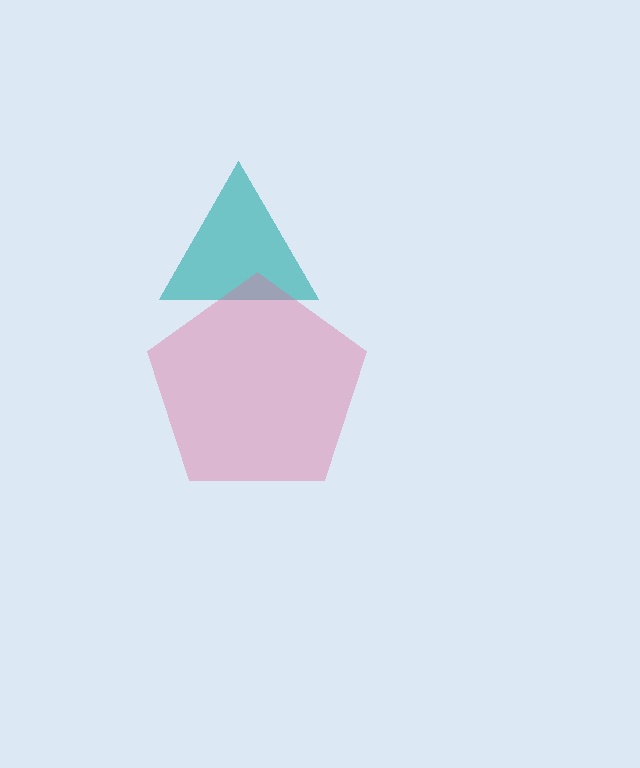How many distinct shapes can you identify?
There are 2 distinct shapes: a teal triangle, a pink pentagon.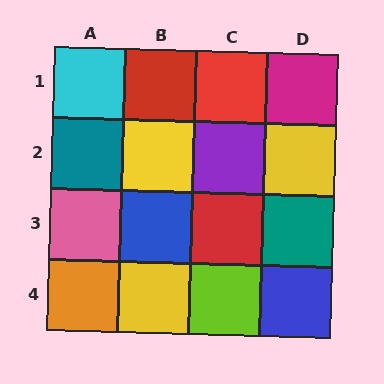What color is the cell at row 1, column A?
Cyan.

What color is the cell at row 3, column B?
Blue.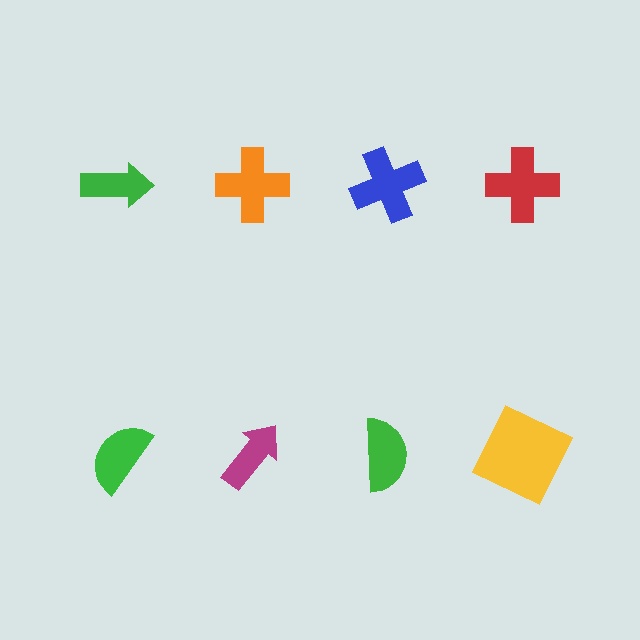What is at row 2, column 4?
A yellow square.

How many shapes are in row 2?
4 shapes.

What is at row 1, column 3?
A blue cross.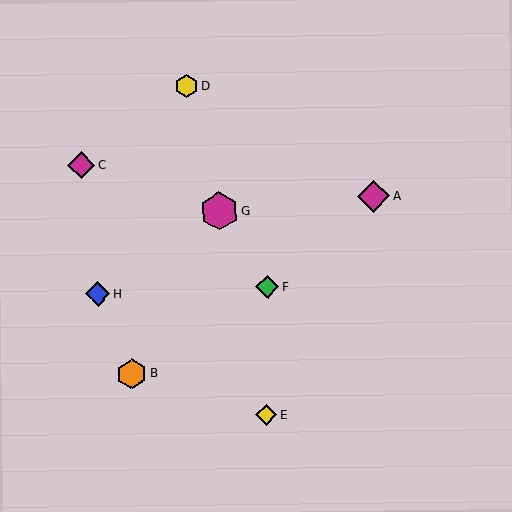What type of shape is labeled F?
Shape F is a green diamond.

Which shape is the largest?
The magenta hexagon (labeled G) is the largest.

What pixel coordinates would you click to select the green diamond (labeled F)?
Click at (267, 287) to select the green diamond F.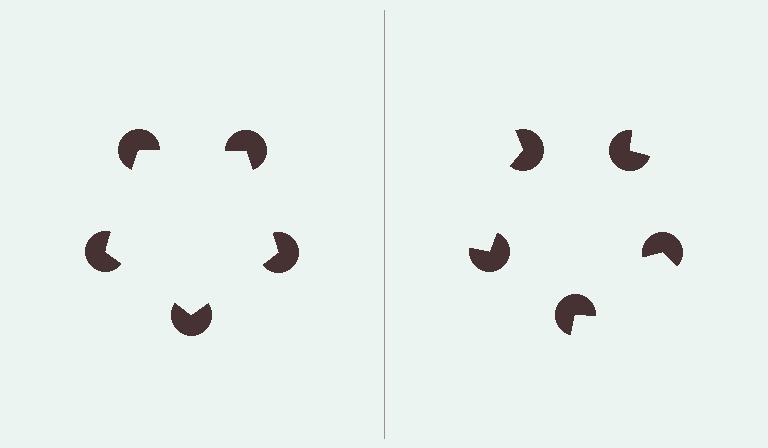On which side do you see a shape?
An illusory pentagon appears on the left side. On the right side the wedge cuts are rotated, so no coherent shape forms.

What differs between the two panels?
The pac-man discs are positioned identically on both sides; only the wedge orientations differ. On the left they align to a pentagon; on the right they are misaligned.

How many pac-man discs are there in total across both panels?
10 — 5 on each side.